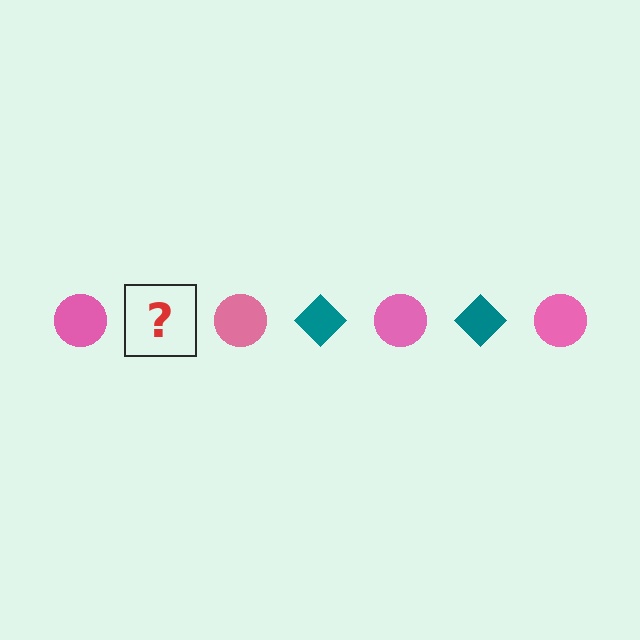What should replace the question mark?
The question mark should be replaced with a teal diamond.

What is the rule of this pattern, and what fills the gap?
The rule is that the pattern alternates between pink circle and teal diamond. The gap should be filled with a teal diamond.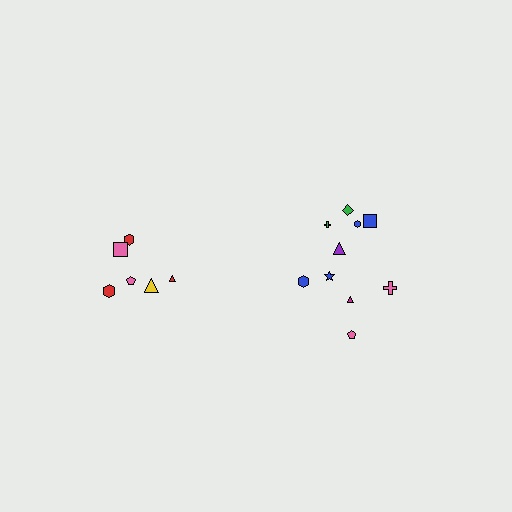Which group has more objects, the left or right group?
The right group.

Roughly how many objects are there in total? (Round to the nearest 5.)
Roughly 15 objects in total.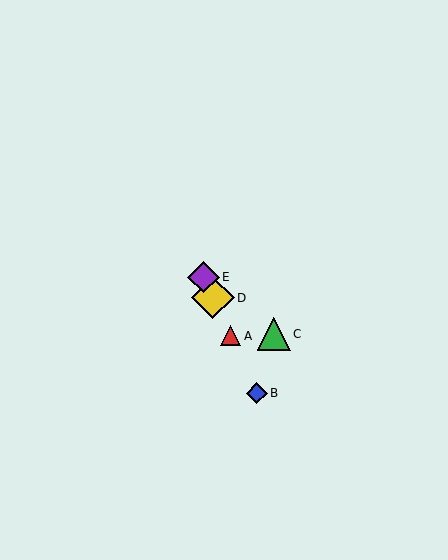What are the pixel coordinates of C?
Object C is at (274, 334).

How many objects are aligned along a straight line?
4 objects (A, B, D, E) are aligned along a straight line.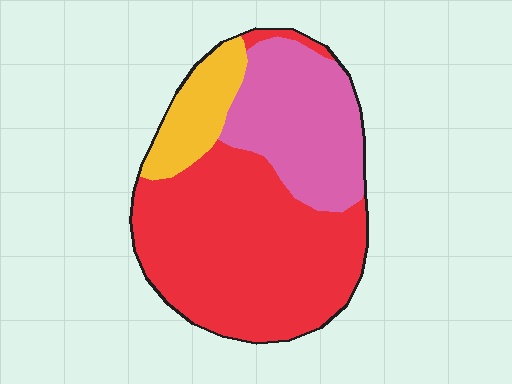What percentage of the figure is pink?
Pink covers 29% of the figure.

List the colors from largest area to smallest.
From largest to smallest: red, pink, yellow.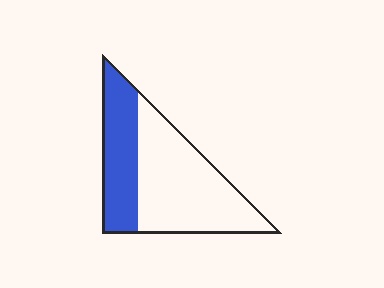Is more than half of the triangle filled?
No.